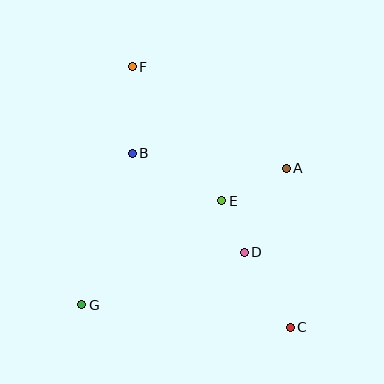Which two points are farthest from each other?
Points C and F are farthest from each other.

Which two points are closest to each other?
Points D and E are closest to each other.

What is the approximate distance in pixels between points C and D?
The distance between C and D is approximately 88 pixels.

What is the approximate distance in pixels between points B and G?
The distance between B and G is approximately 160 pixels.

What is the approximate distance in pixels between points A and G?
The distance between A and G is approximately 246 pixels.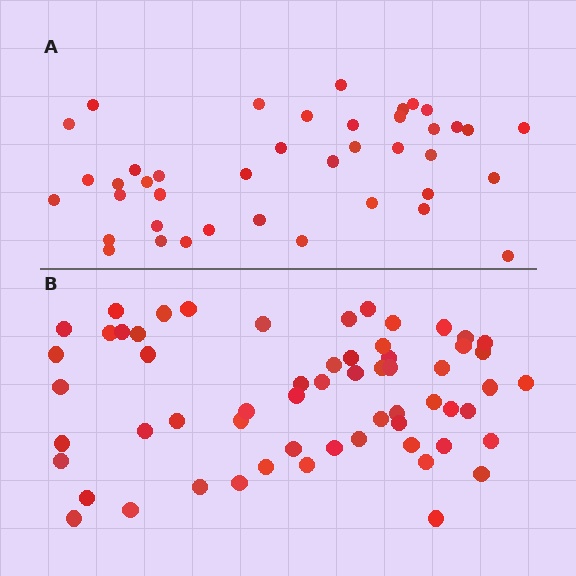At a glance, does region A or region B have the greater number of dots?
Region B (the bottom region) has more dots.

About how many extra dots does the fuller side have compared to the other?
Region B has approximately 20 more dots than region A.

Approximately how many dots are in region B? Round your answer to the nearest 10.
About 60 dots.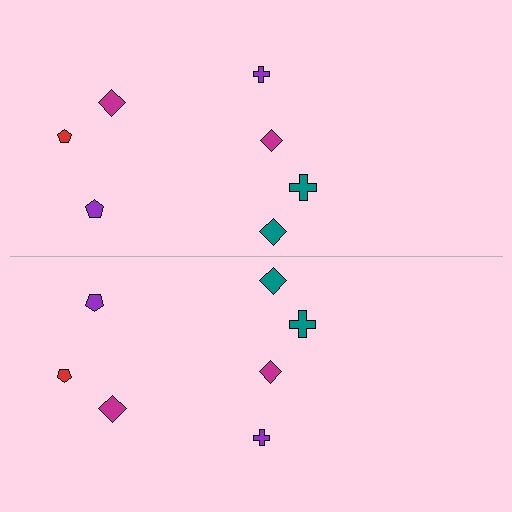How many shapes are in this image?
There are 14 shapes in this image.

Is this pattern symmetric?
Yes, this pattern has bilateral (reflection) symmetry.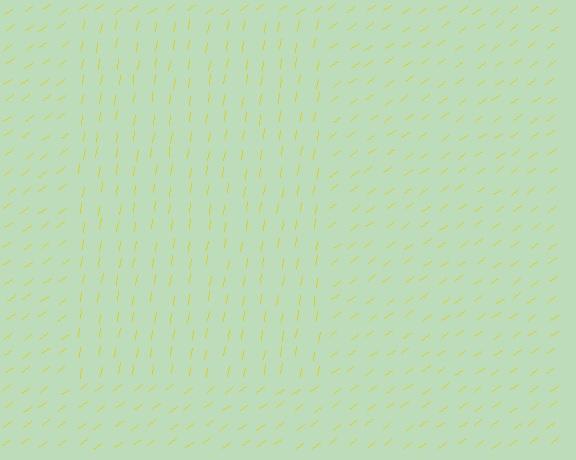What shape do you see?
I see a rectangle.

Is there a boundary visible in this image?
Yes, there is a texture boundary formed by a change in line orientation.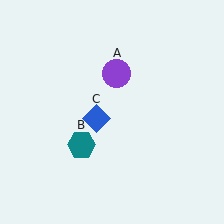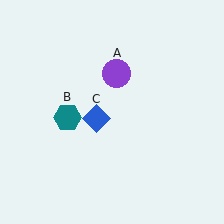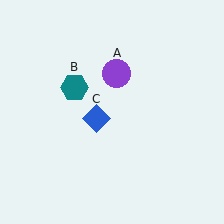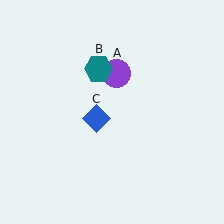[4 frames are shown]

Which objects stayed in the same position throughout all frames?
Purple circle (object A) and blue diamond (object C) remained stationary.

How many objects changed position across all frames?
1 object changed position: teal hexagon (object B).